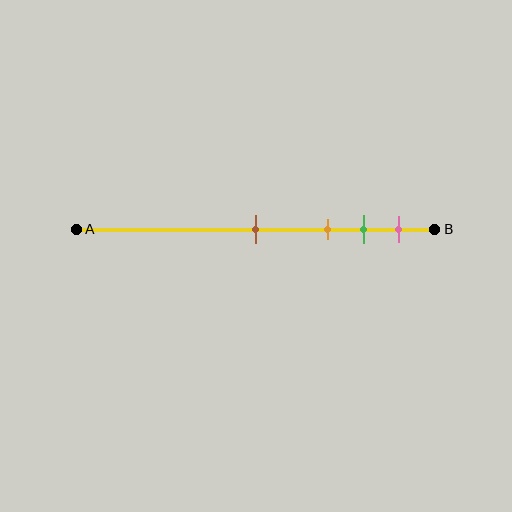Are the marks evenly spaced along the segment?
No, the marks are not evenly spaced.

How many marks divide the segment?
There are 4 marks dividing the segment.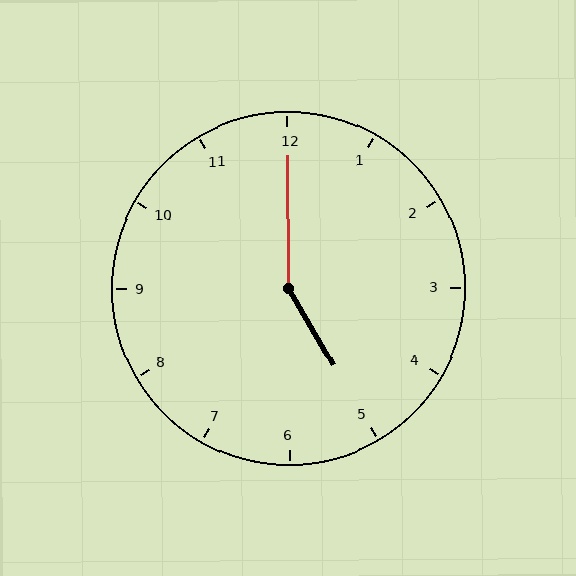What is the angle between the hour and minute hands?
Approximately 150 degrees.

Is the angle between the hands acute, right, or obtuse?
It is obtuse.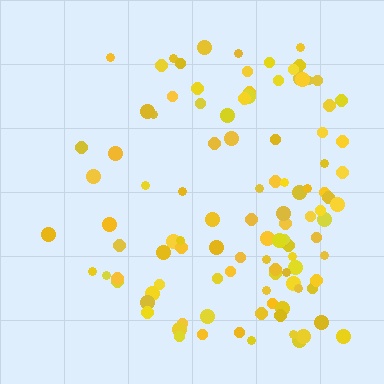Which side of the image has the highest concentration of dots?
The right.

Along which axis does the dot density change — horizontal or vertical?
Horizontal.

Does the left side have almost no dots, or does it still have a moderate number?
Still a moderate number, just noticeably fewer than the right.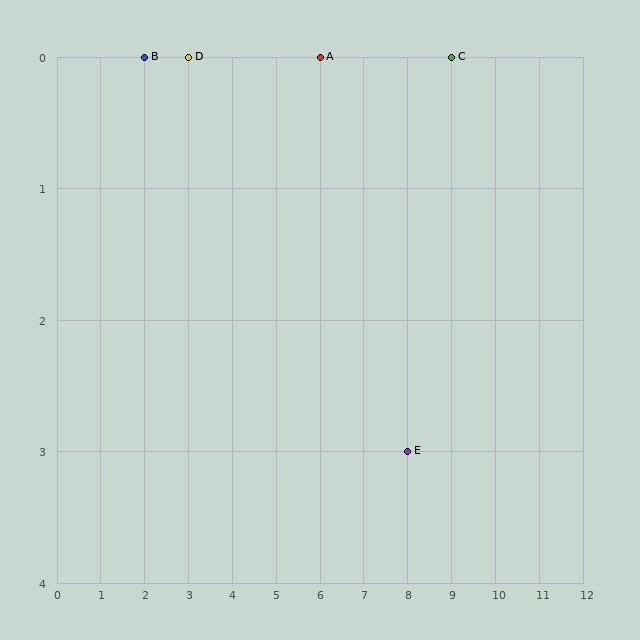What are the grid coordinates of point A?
Point A is at grid coordinates (6, 0).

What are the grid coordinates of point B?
Point B is at grid coordinates (2, 0).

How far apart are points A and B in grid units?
Points A and B are 4 columns apart.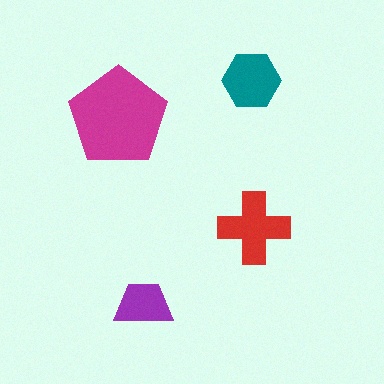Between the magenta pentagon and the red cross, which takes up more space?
The magenta pentagon.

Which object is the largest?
The magenta pentagon.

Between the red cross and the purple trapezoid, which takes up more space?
The red cross.